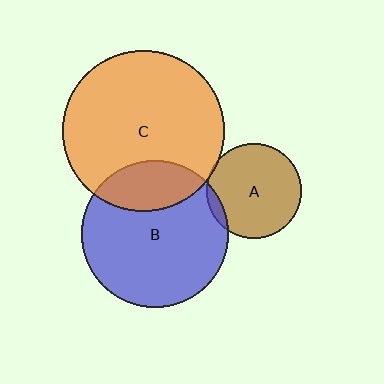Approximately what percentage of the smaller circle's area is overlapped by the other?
Approximately 5%.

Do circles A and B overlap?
Yes.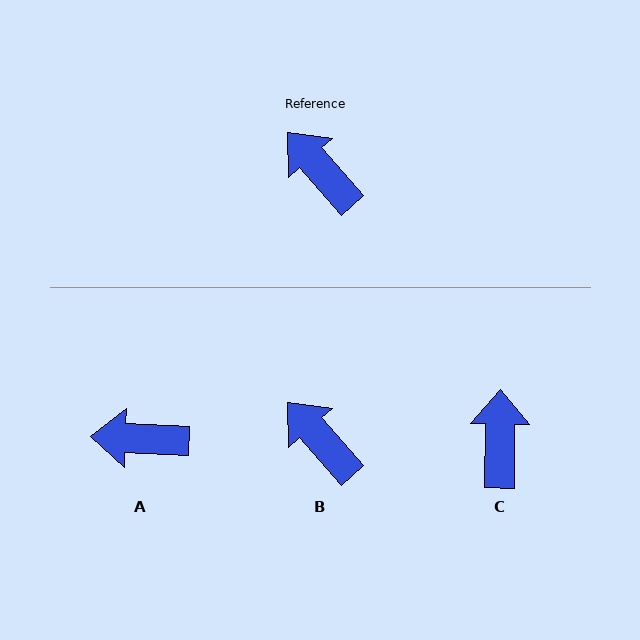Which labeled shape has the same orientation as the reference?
B.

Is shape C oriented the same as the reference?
No, it is off by about 43 degrees.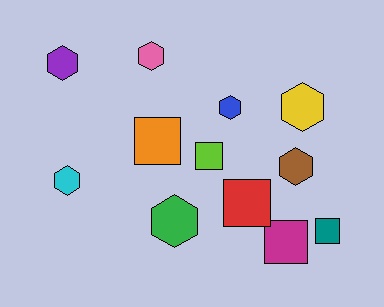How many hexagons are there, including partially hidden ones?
There are 7 hexagons.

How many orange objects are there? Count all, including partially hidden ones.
There is 1 orange object.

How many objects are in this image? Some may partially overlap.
There are 12 objects.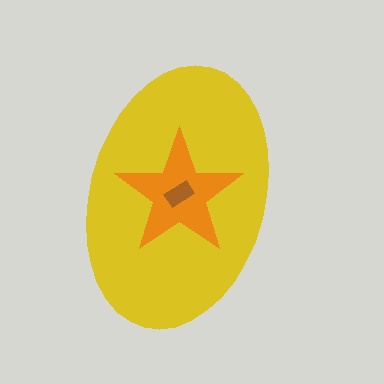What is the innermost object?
The brown rectangle.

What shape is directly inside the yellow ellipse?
The orange star.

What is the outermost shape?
The yellow ellipse.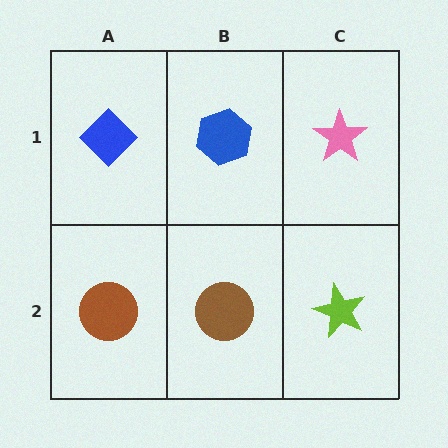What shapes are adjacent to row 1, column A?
A brown circle (row 2, column A), a blue hexagon (row 1, column B).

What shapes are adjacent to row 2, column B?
A blue hexagon (row 1, column B), a brown circle (row 2, column A), a lime star (row 2, column C).